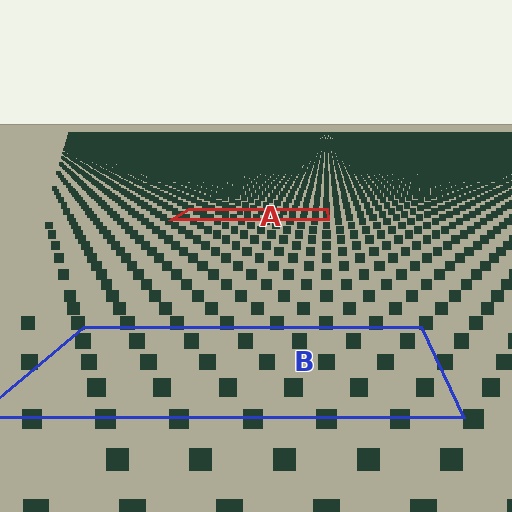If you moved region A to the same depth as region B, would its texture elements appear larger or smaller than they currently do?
They would appear larger. At a closer depth, the same texture elements are projected at a bigger on-screen size.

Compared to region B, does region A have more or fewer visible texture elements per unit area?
Region A has more texture elements per unit area — they are packed more densely because it is farther away.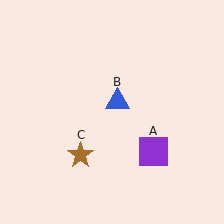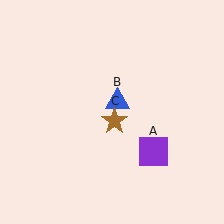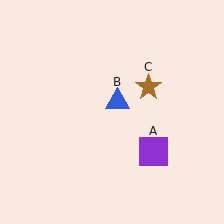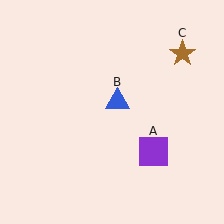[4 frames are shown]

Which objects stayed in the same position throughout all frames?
Purple square (object A) and blue triangle (object B) remained stationary.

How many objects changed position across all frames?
1 object changed position: brown star (object C).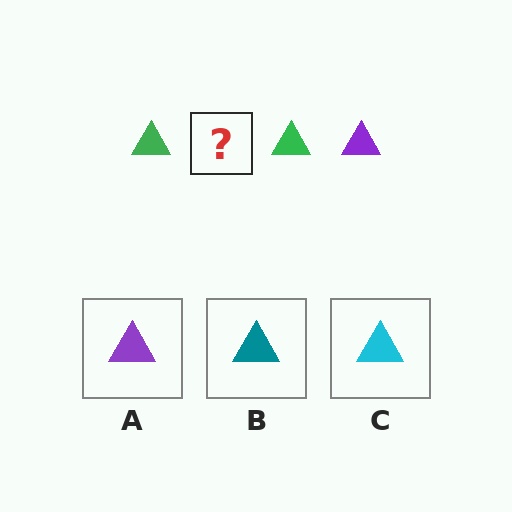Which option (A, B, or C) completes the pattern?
A.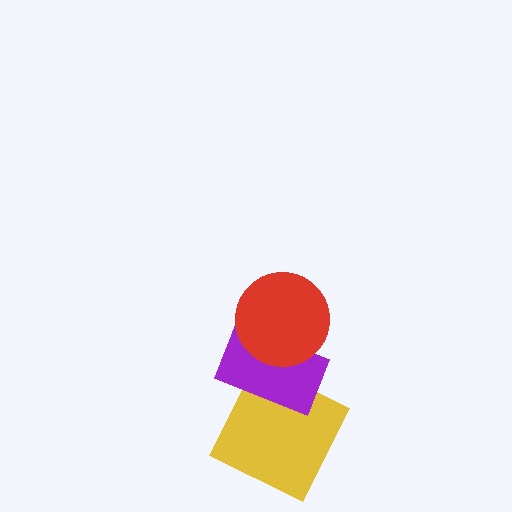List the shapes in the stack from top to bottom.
From top to bottom: the red circle, the purple rectangle, the yellow square.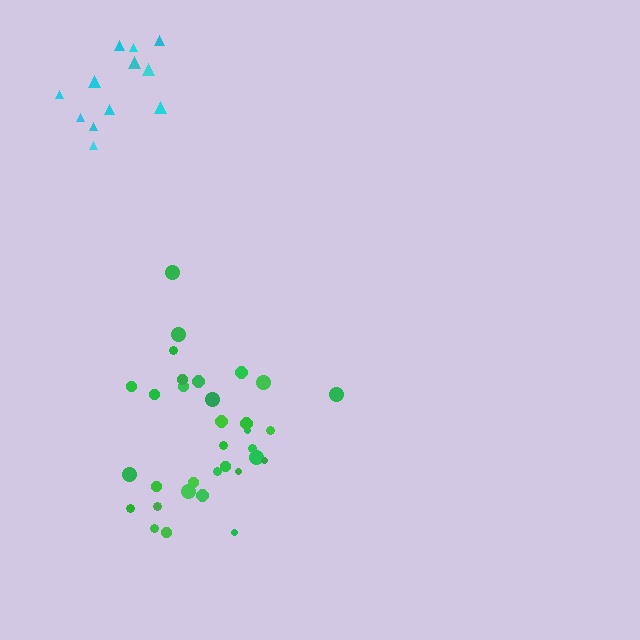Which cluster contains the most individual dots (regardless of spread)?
Green (33).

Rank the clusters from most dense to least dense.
green, cyan.